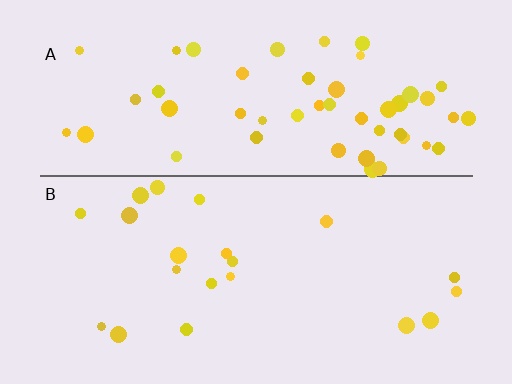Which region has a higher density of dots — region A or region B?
A (the top).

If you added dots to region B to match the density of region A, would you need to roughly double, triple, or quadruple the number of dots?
Approximately triple.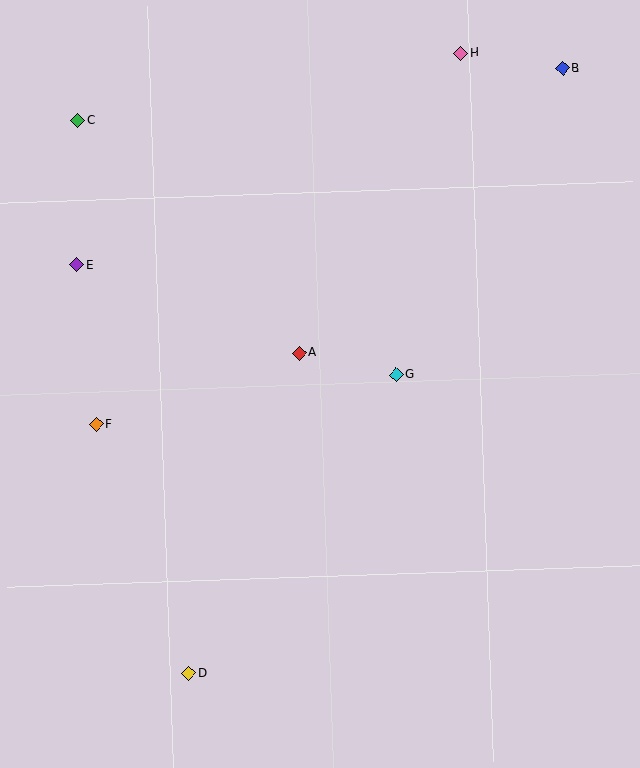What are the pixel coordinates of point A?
Point A is at (299, 353).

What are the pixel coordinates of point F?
Point F is at (96, 425).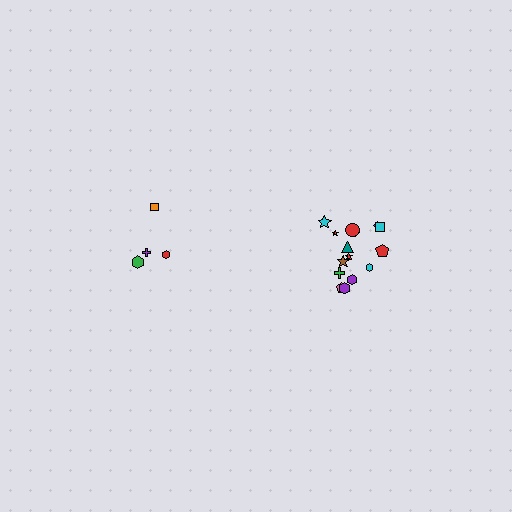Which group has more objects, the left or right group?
The right group.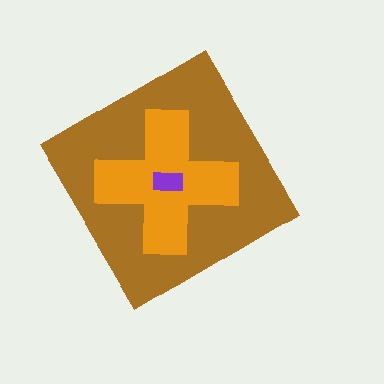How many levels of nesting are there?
3.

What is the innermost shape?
The purple rectangle.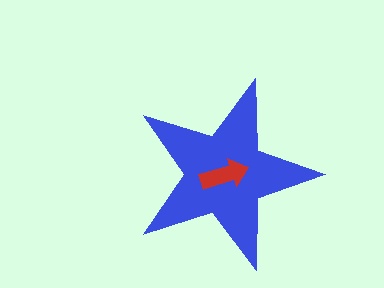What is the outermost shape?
The blue star.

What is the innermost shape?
The red arrow.